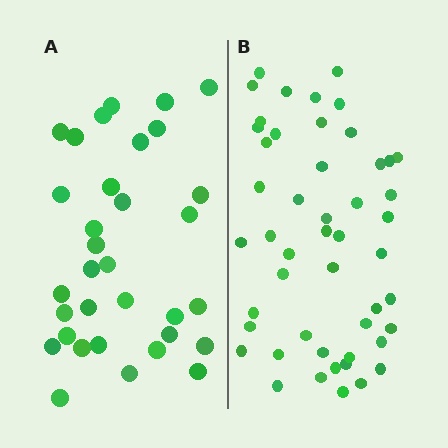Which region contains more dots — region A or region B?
Region B (the right region) has more dots.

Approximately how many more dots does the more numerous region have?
Region B has approximately 15 more dots than region A.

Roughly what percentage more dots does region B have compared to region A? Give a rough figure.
About 50% more.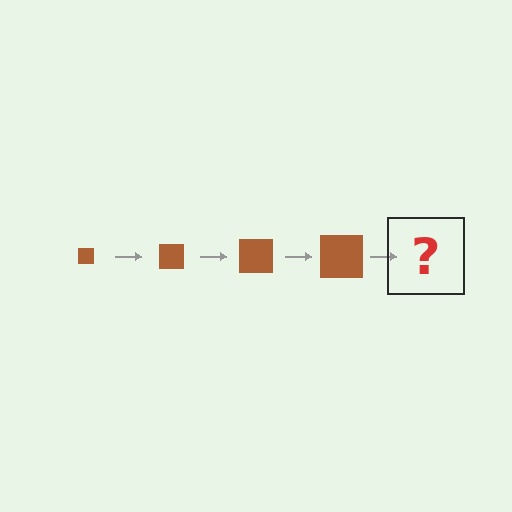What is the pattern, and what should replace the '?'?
The pattern is that the square gets progressively larger each step. The '?' should be a brown square, larger than the previous one.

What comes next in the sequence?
The next element should be a brown square, larger than the previous one.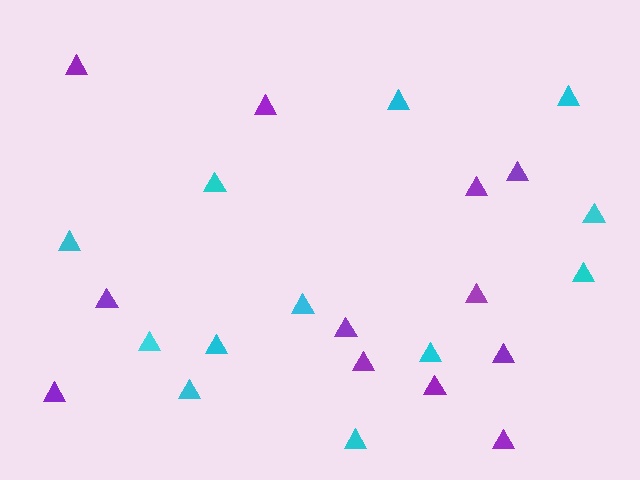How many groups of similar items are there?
There are 2 groups: one group of cyan triangles (12) and one group of purple triangles (12).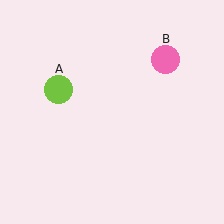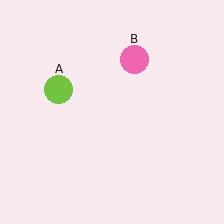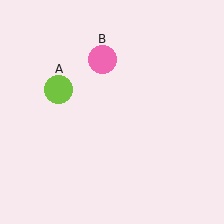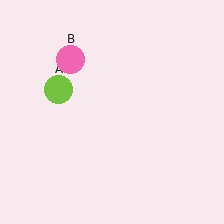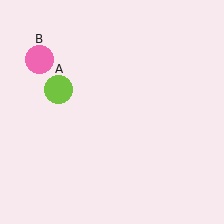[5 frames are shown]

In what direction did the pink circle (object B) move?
The pink circle (object B) moved left.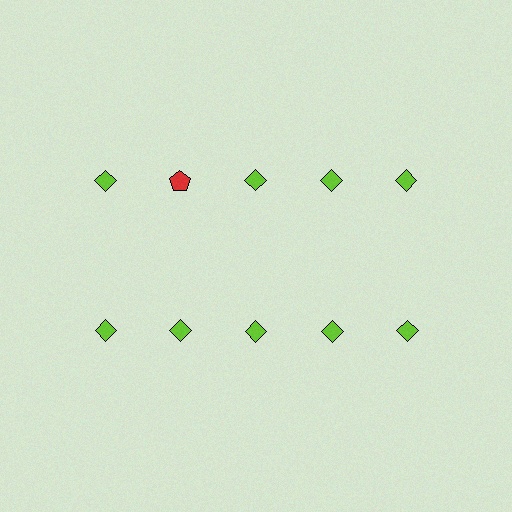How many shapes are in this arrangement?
There are 10 shapes arranged in a grid pattern.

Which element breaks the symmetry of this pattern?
The red pentagon in the top row, second from left column breaks the symmetry. All other shapes are lime diamonds.